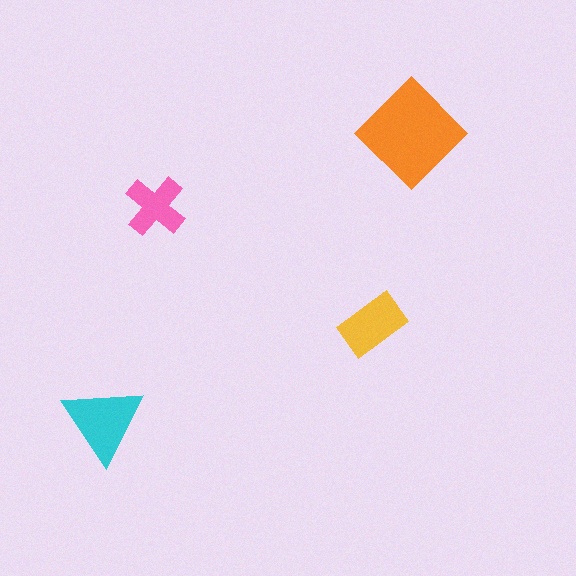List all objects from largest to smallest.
The orange diamond, the cyan triangle, the yellow rectangle, the pink cross.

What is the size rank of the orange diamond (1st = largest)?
1st.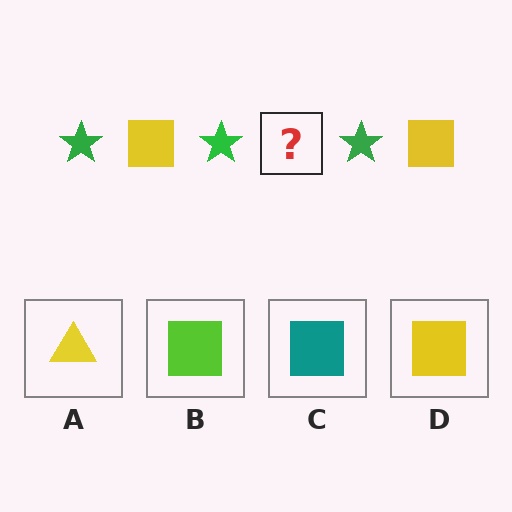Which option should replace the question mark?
Option D.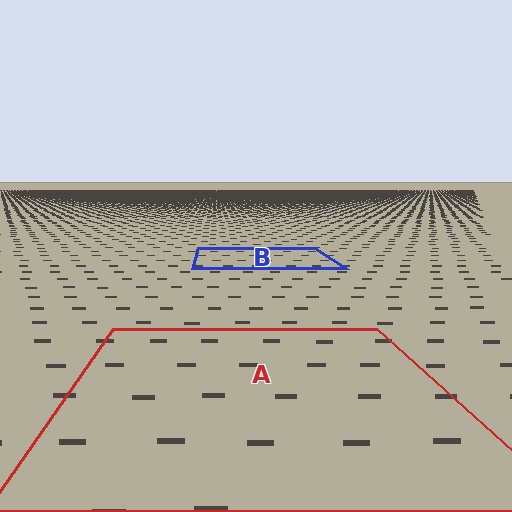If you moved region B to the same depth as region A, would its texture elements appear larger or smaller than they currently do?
They would appear larger. At a closer depth, the same texture elements are projected at a bigger on-screen size.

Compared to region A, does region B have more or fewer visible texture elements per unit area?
Region B has more texture elements per unit area — they are packed more densely because it is farther away.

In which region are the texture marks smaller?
The texture marks are smaller in region B, because it is farther away.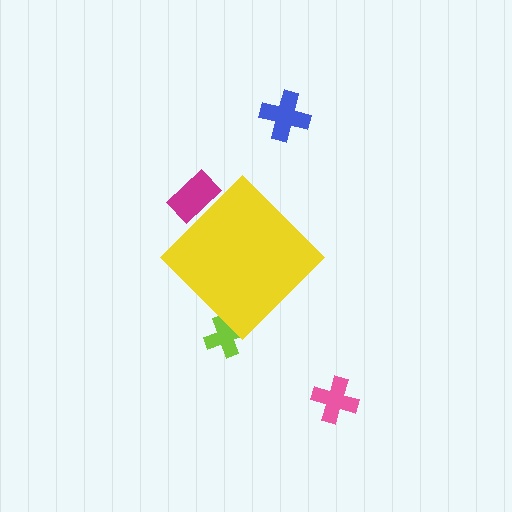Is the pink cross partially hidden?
No, the pink cross is fully visible.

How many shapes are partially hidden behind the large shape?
2 shapes are partially hidden.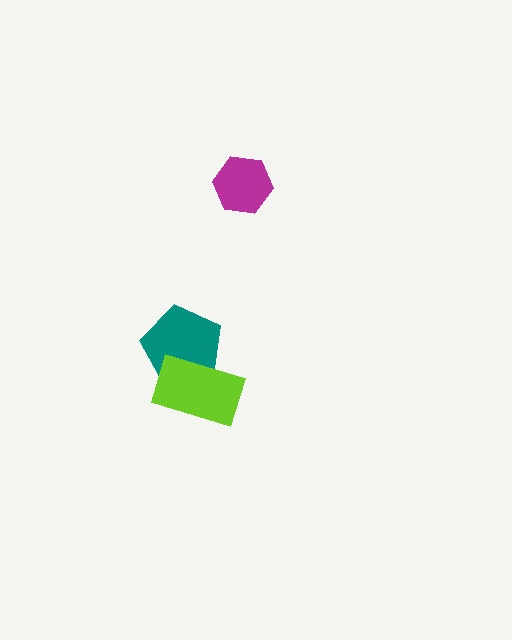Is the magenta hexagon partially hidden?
No, no other shape covers it.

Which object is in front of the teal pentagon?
The lime rectangle is in front of the teal pentagon.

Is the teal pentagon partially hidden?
Yes, it is partially covered by another shape.